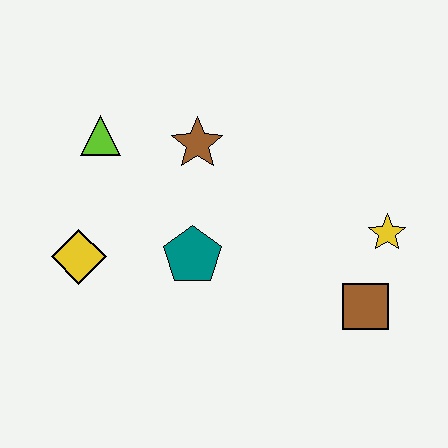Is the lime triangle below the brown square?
No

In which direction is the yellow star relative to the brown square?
The yellow star is above the brown square.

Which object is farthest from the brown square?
The lime triangle is farthest from the brown square.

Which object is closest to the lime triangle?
The brown star is closest to the lime triangle.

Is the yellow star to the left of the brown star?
No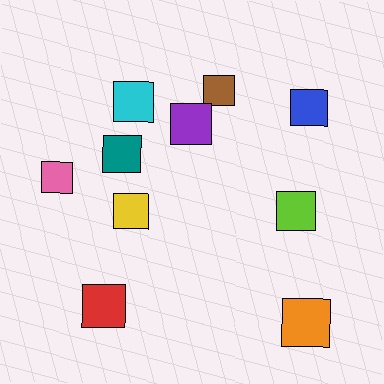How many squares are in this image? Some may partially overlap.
There are 10 squares.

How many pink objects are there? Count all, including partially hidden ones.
There is 1 pink object.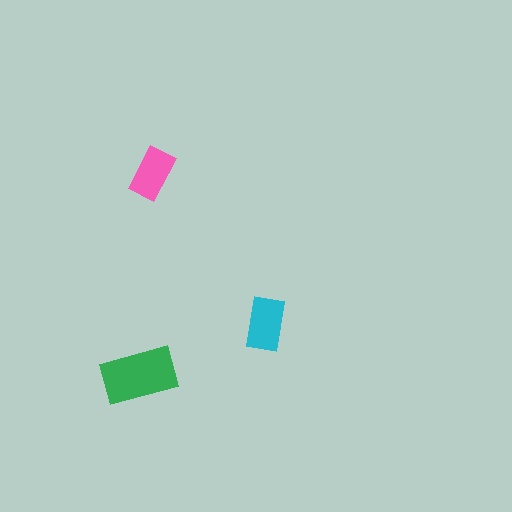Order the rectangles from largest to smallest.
the green one, the cyan one, the pink one.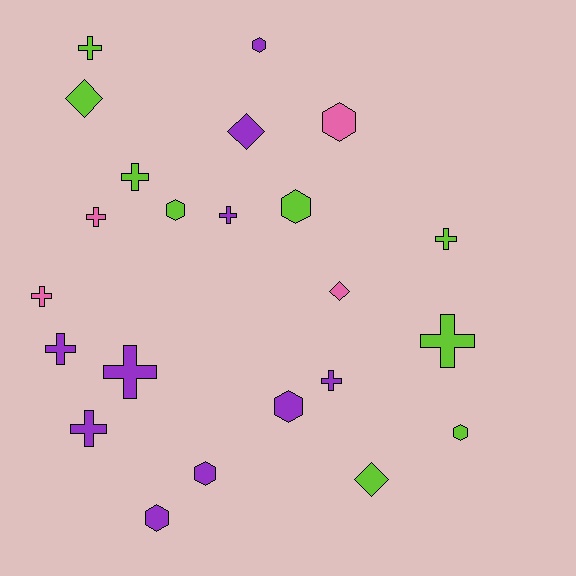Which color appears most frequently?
Purple, with 10 objects.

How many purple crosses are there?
There are 5 purple crosses.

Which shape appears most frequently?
Cross, with 11 objects.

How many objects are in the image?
There are 23 objects.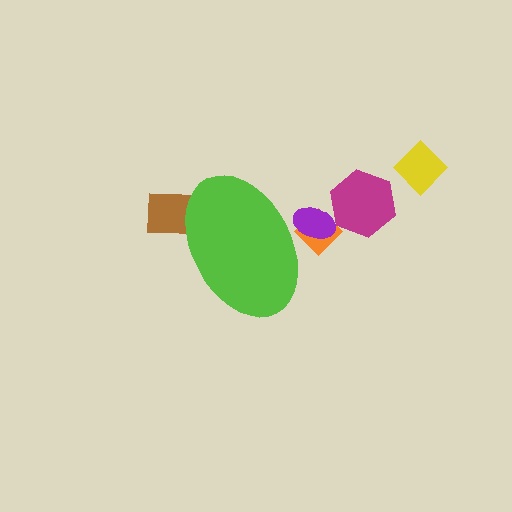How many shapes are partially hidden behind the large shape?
3 shapes are partially hidden.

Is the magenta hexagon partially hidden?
No, the magenta hexagon is fully visible.